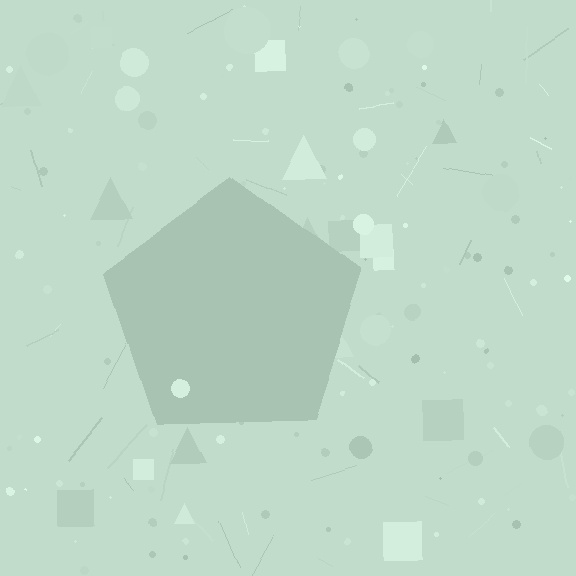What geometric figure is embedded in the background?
A pentagon is embedded in the background.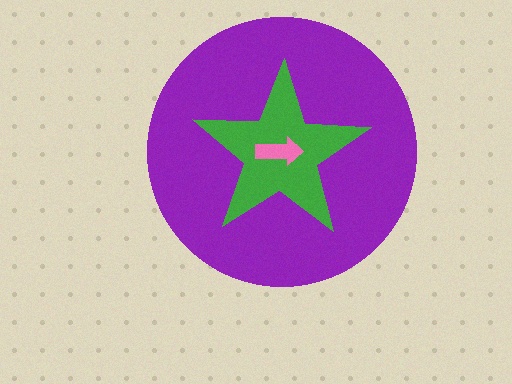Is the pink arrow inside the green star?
Yes.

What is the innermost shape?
The pink arrow.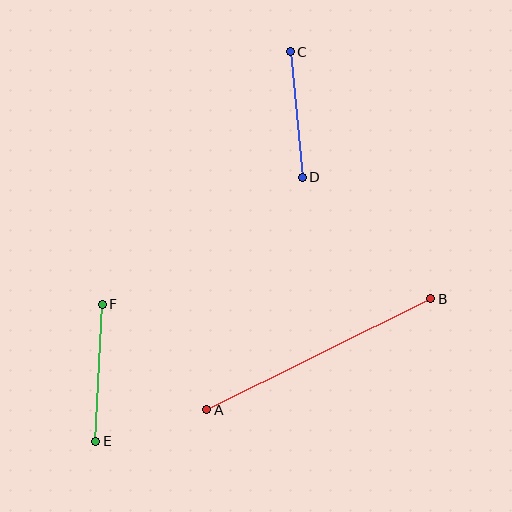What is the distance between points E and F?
The distance is approximately 137 pixels.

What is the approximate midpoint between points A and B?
The midpoint is at approximately (319, 354) pixels.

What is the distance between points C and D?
The distance is approximately 126 pixels.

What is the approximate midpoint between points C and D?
The midpoint is at approximately (296, 114) pixels.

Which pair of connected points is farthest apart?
Points A and B are farthest apart.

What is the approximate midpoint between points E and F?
The midpoint is at approximately (99, 373) pixels.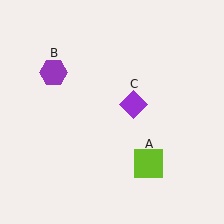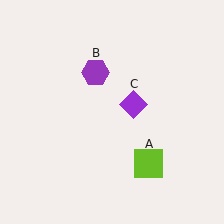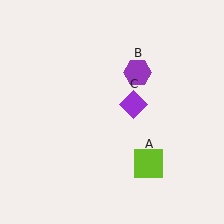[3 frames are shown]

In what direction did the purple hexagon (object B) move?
The purple hexagon (object B) moved right.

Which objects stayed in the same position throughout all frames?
Lime square (object A) and purple diamond (object C) remained stationary.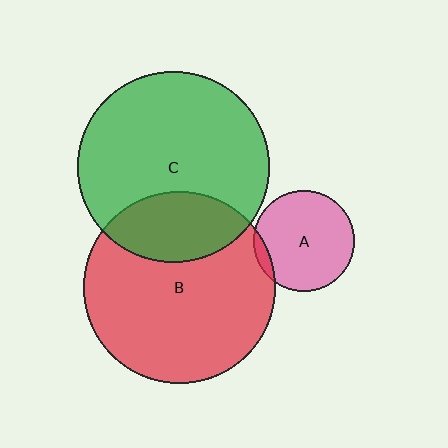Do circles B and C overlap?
Yes.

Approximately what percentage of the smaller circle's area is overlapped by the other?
Approximately 25%.